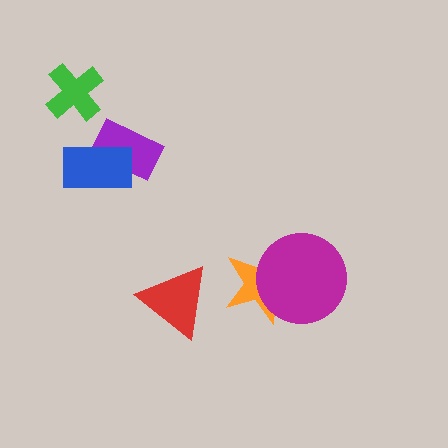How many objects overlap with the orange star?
1 object overlaps with the orange star.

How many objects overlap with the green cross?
0 objects overlap with the green cross.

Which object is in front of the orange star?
The magenta circle is in front of the orange star.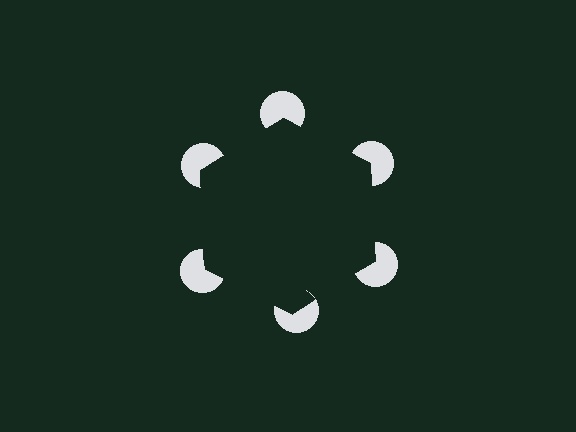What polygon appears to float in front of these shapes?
An illusory hexagon — its edges are inferred from the aligned wedge cuts in the pac-man discs, not physically drawn.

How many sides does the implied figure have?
6 sides.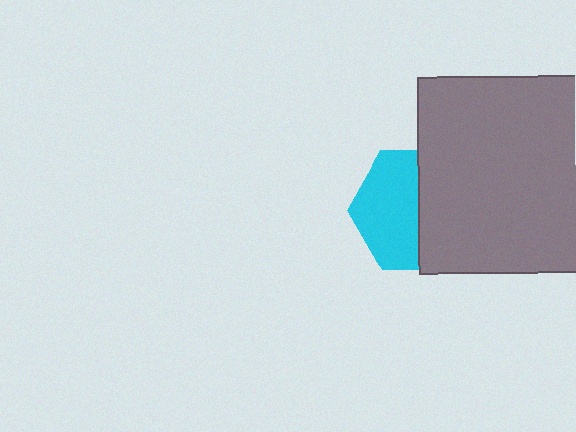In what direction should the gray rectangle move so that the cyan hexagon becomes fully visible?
The gray rectangle should move right. That is the shortest direction to clear the overlap and leave the cyan hexagon fully visible.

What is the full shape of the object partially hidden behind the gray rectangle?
The partially hidden object is a cyan hexagon.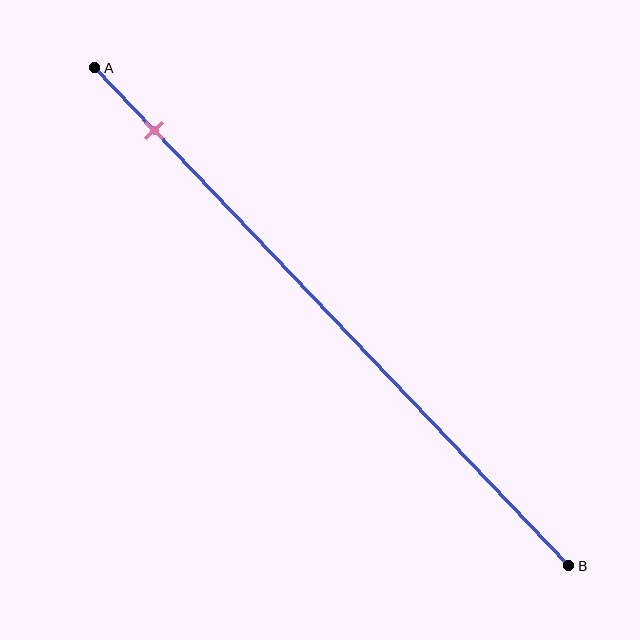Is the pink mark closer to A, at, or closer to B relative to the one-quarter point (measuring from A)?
The pink mark is closer to point A than the one-quarter point of segment AB.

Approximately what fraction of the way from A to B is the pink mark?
The pink mark is approximately 15% of the way from A to B.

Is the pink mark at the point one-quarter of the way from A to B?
No, the mark is at about 15% from A, not at the 25% one-quarter point.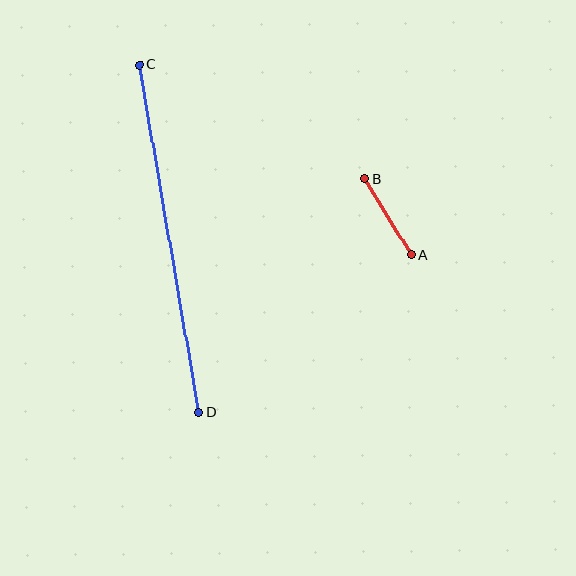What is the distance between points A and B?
The distance is approximately 89 pixels.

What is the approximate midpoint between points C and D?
The midpoint is at approximately (169, 239) pixels.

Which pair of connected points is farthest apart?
Points C and D are farthest apart.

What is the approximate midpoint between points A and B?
The midpoint is at approximately (388, 217) pixels.